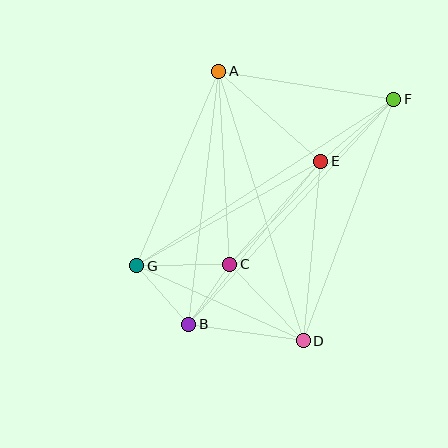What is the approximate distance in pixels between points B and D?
The distance between B and D is approximately 115 pixels.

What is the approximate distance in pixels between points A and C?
The distance between A and C is approximately 193 pixels.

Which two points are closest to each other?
Points B and C are closest to each other.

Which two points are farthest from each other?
Points F and G are farthest from each other.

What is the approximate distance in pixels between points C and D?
The distance between C and D is approximately 106 pixels.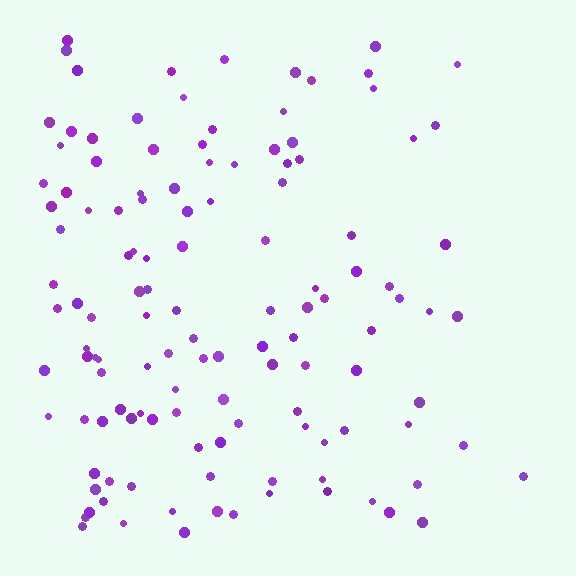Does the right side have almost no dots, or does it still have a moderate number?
Still a moderate number, just noticeably fewer than the left.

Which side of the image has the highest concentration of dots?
The left.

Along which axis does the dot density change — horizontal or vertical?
Horizontal.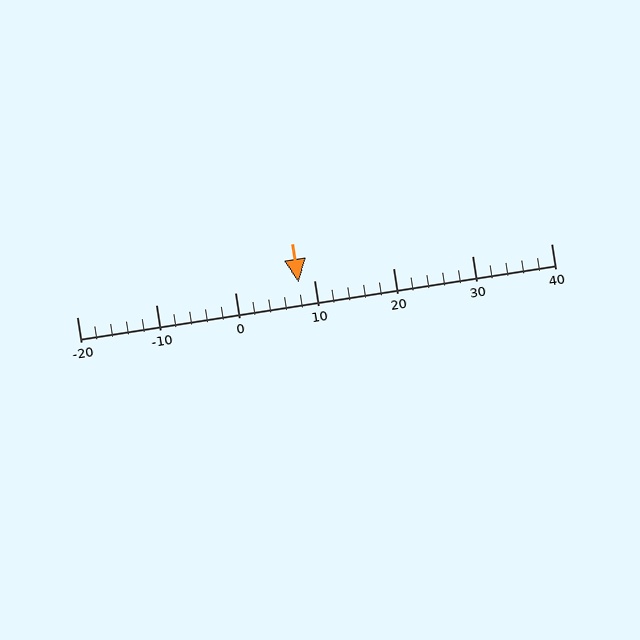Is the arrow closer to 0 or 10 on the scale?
The arrow is closer to 10.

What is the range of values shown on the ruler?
The ruler shows values from -20 to 40.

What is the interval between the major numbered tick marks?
The major tick marks are spaced 10 units apart.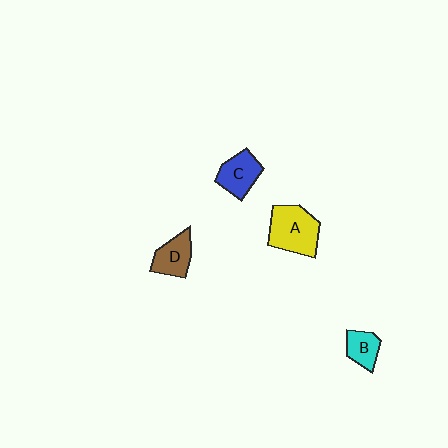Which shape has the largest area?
Shape A (yellow).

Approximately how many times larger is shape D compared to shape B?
Approximately 1.3 times.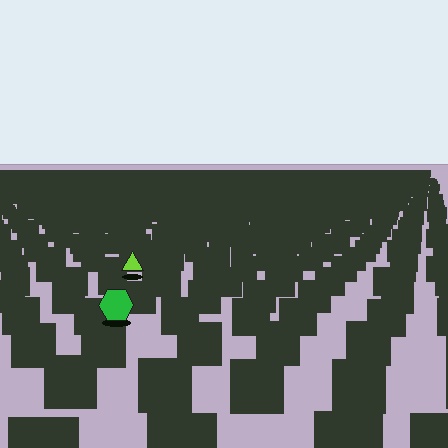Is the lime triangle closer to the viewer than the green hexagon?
No. The green hexagon is closer — you can tell from the texture gradient: the ground texture is coarser near it.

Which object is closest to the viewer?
The green hexagon is closest. The texture marks near it are larger and more spread out.